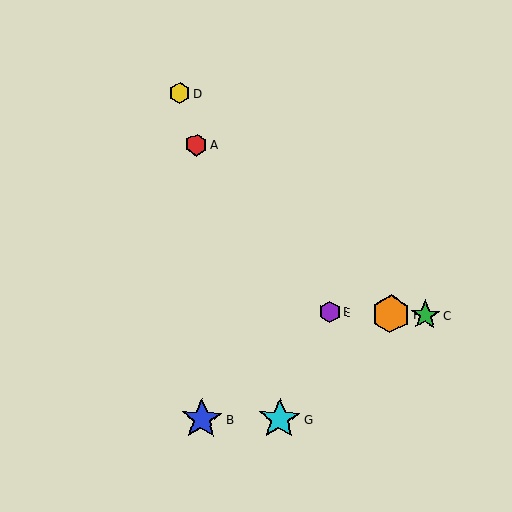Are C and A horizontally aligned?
No, C is at y≈315 and A is at y≈145.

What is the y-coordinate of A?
Object A is at y≈145.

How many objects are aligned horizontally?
3 objects (C, E, F) are aligned horizontally.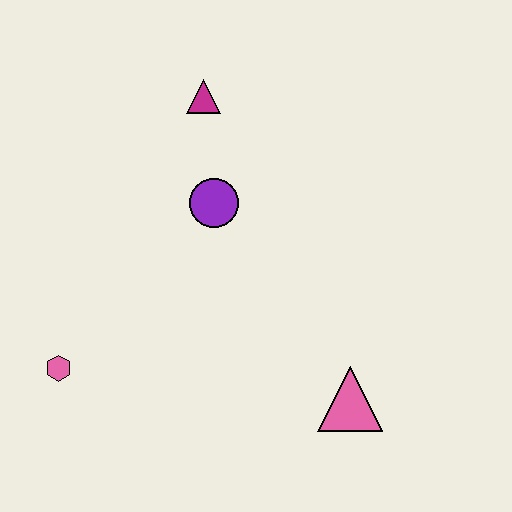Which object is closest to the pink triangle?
The purple circle is closest to the pink triangle.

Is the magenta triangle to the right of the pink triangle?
No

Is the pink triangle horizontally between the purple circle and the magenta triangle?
No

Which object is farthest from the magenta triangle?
The pink triangle is farthest from the magenta triangle.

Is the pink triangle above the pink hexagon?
No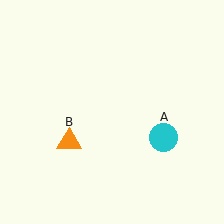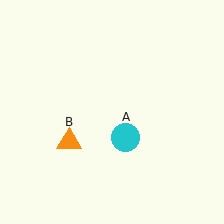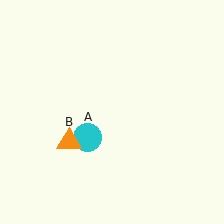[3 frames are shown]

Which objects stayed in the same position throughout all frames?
Orange triangle (object B) remained stationary.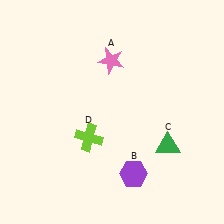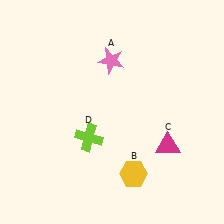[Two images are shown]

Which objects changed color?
B changed from purple to yellow. C changed from green to magenta.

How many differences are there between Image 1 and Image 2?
There are 2 differences between the two images.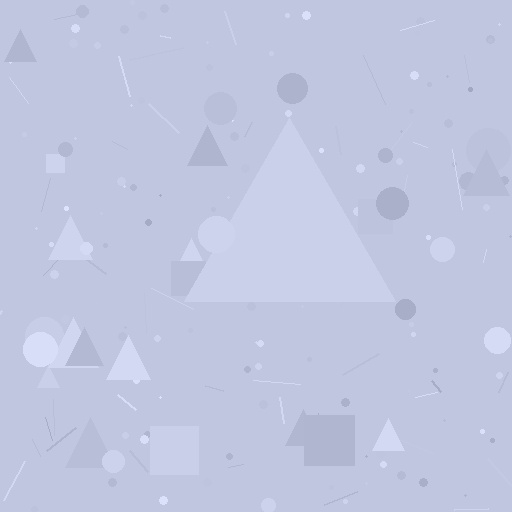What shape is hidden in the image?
A triangle is hidden in the image.